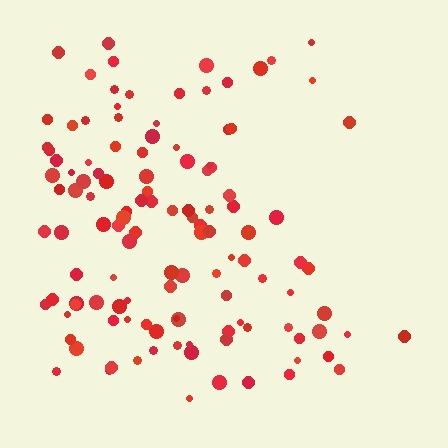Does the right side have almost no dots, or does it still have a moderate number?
Still a moderate number, just noticeably fewer than the left.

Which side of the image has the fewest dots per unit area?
The right.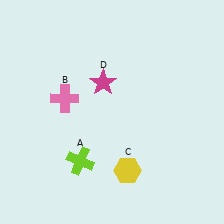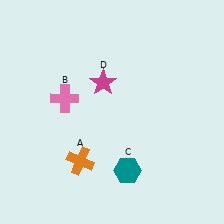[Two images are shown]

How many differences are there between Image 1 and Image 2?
There are 2 differences between the two images.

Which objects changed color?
A changed from lime to orange. C changed from yellow to teal.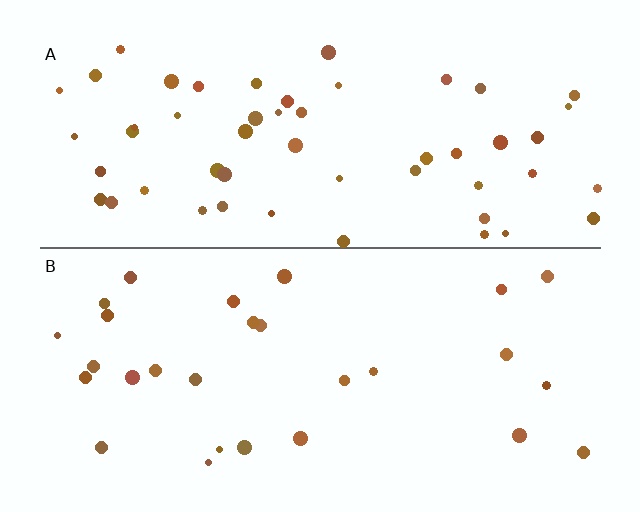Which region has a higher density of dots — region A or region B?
A (the top).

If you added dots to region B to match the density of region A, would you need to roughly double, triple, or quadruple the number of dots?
Approximately double.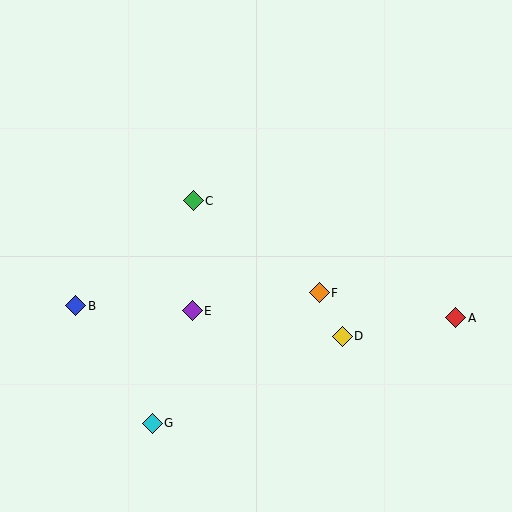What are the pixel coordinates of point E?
Point E is at (192, 311).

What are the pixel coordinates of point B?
Point B is at (76, 306).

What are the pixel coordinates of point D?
Point D is at (342, 336).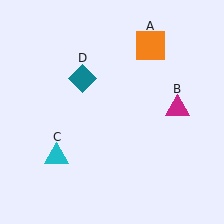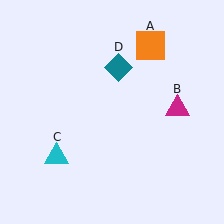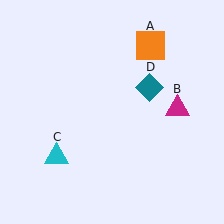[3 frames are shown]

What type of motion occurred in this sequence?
The teal diamond (object D) rotated clockwise around the center of the scene.